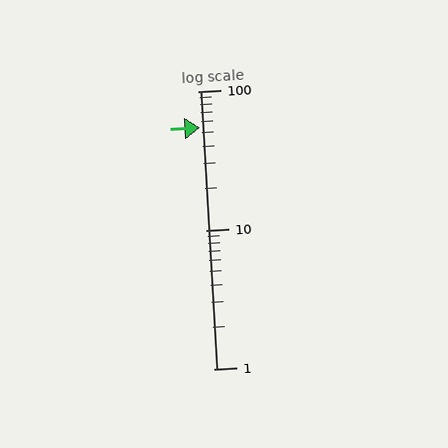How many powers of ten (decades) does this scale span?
The scale spans 2 decades, from 1 to 100.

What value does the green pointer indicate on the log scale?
The pointer indicates approximately 55.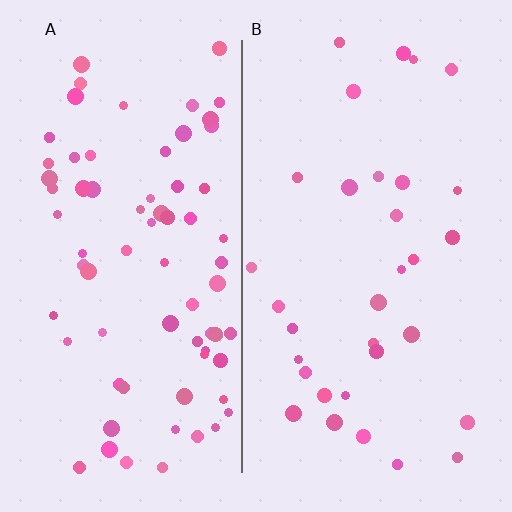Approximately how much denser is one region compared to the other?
Approximately 2.3× — region A over region B.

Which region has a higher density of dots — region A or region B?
A (the left).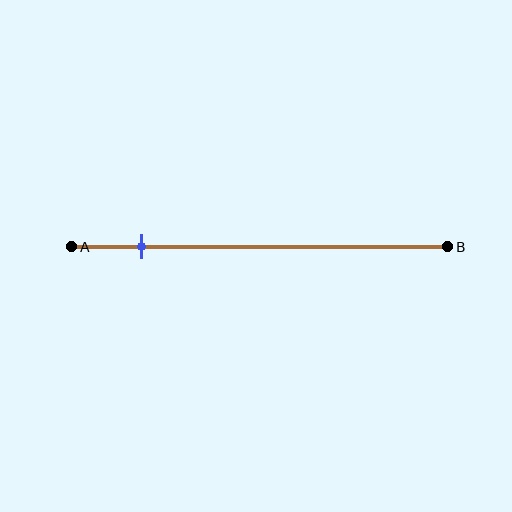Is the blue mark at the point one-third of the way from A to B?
No, the mark is at about 20% from A, not at the 33% one-third point.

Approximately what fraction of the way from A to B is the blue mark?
The blue mark is approximately 20% of the way from A to B.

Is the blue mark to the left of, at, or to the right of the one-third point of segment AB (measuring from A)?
The blue mark is to the left of the one-third point of segment AB.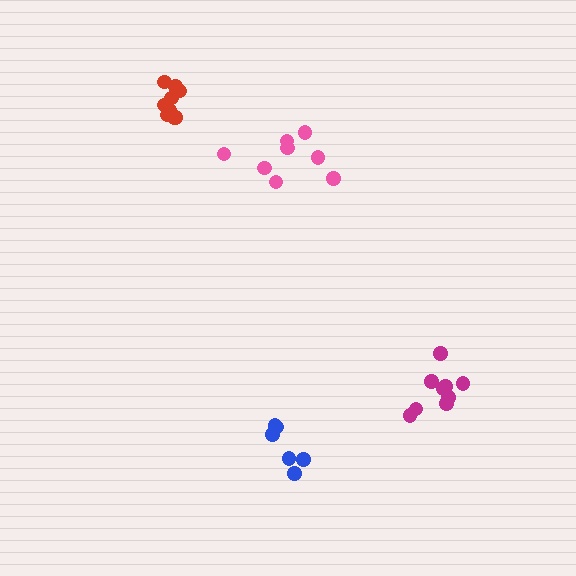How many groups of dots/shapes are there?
There are 4 groups.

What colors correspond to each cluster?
The clusters are colored: blue, magenta, pink, red.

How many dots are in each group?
Group 1: 6 dots, Group 2: 9 dots, Group 3: 8 dots, Group 4: 9 dots (32 total).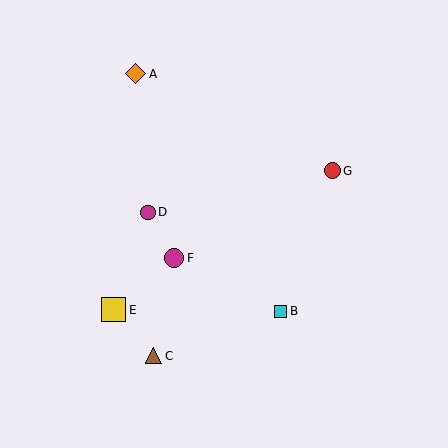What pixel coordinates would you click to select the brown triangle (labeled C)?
Click at (154, 356) to select the brown triangle C.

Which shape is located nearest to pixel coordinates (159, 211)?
The magenta circle (labeled D) at (148, 212) is nearest to that location.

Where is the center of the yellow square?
The center of the yellow square is at (114, 310).